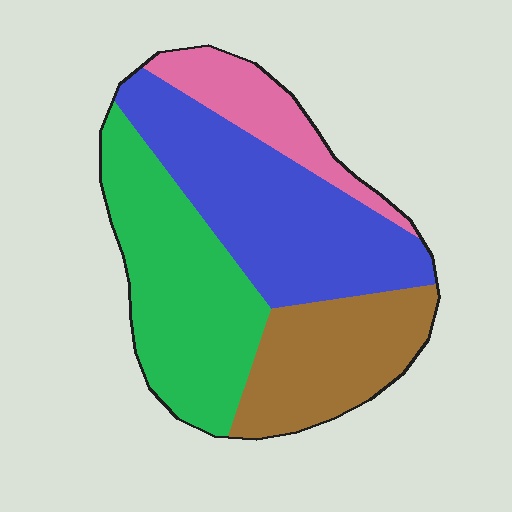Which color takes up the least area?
Pink, at roughly 15%.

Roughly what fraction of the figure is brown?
Brown covers roughly 20% of the figure.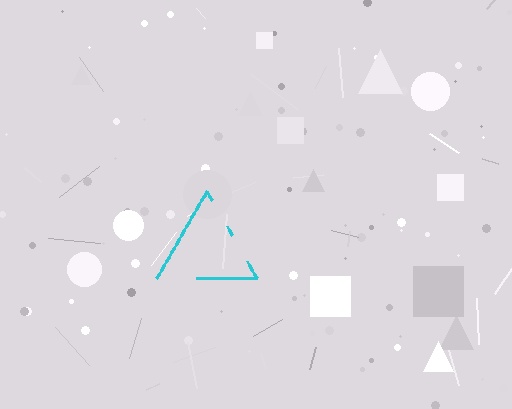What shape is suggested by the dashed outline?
The dashed outline suggests a triangle.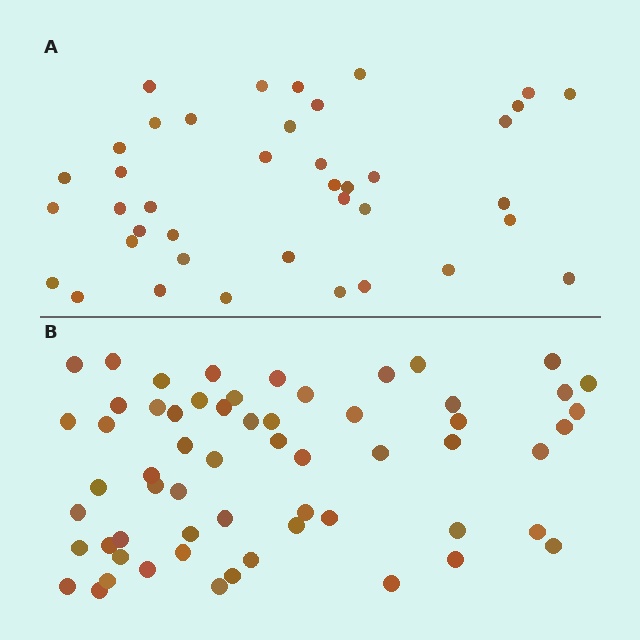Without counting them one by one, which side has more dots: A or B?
Region B (the bottom region) has more dots.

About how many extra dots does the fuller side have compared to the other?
Region B has approximately 20 more dots than region A.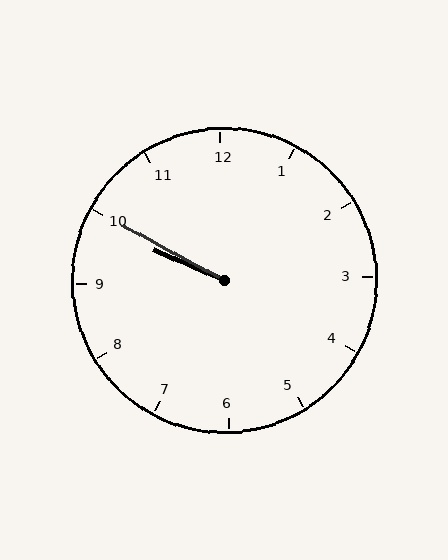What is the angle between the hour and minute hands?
Approximately 5 degrees.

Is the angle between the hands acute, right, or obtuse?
It is acute.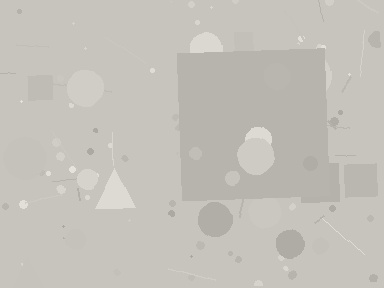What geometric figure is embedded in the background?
A square is embedded in the background.